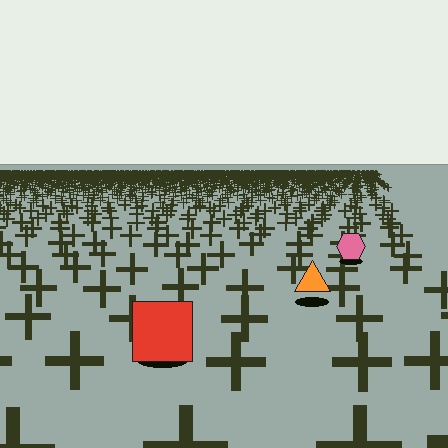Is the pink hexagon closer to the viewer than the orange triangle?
No. The orange triangle is closer — you can tell from the texture gradient: the ground texture is coarser near it.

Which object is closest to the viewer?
The red square is closest. The texture marks near it are larger and more spread out.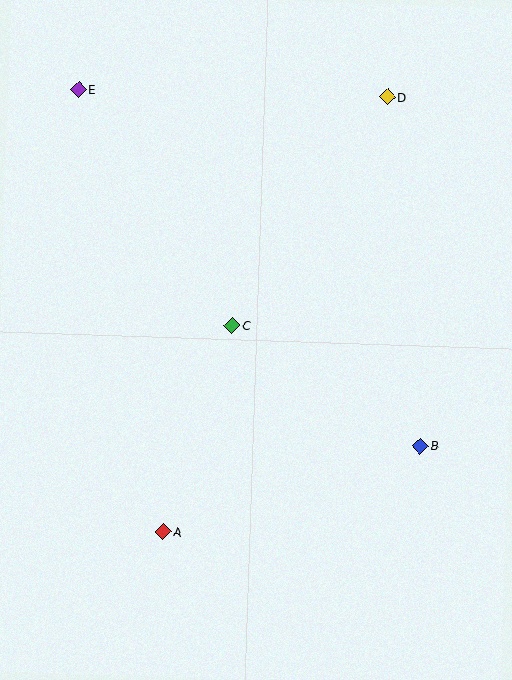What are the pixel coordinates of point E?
Point E is at (79, 90).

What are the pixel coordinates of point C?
Point C is at (232, 325).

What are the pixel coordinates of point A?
Point A is at (163, 532).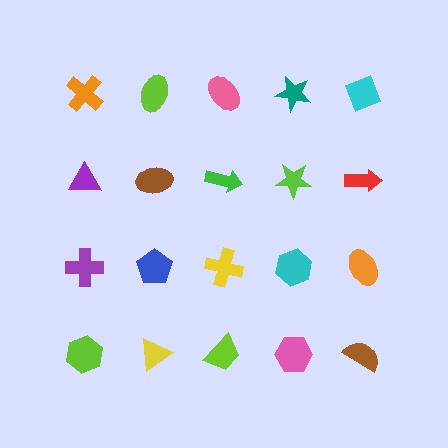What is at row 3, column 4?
A cyan hexagon.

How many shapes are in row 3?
5 shapes.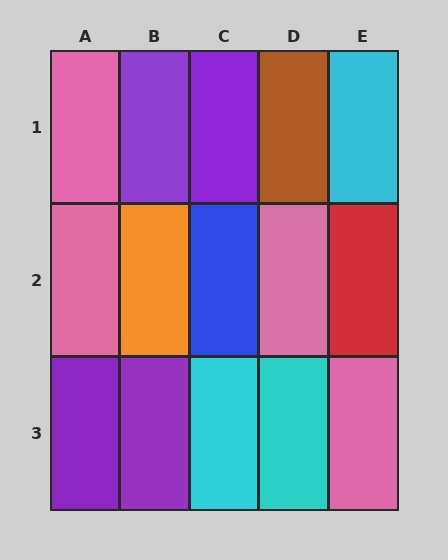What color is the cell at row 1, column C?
Purple.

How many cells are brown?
1 cell is brown.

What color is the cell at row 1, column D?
Brown.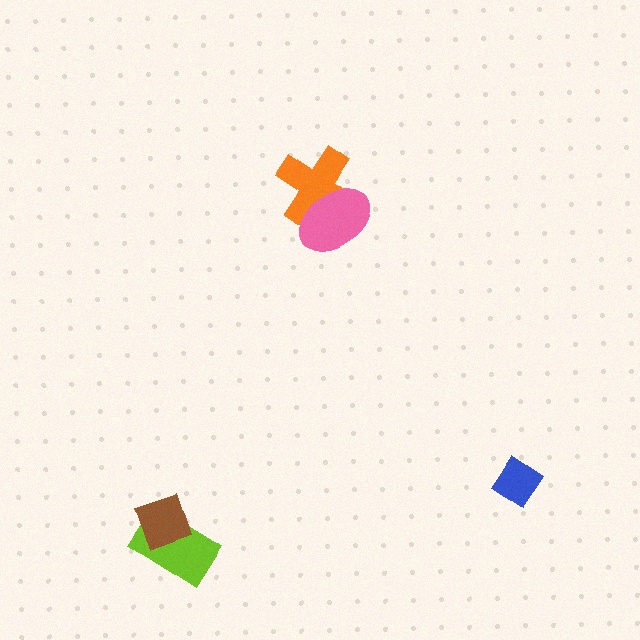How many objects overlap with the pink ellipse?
1 object overlaps with the pink ellipse.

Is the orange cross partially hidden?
Yes, it is partially covered by another shape.